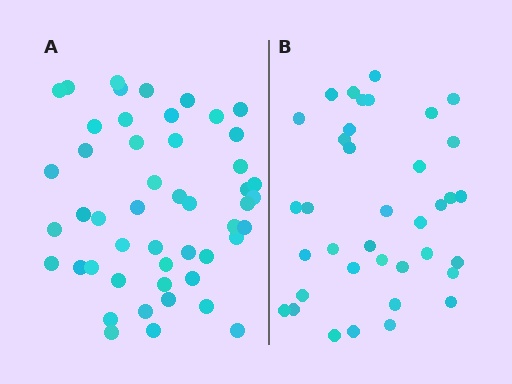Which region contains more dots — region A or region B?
Region A (the left region) has more dots.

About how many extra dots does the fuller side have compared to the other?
Region A has roughly 12 or so more dots than region B.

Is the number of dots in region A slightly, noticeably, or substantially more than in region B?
Region A has noticeably more, but not dramatically so. The ratio is roughly 1.3 to 1.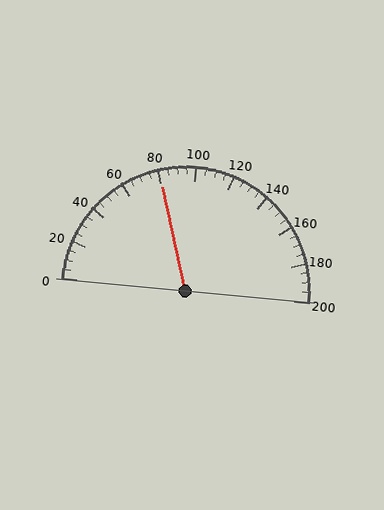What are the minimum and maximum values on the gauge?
The gauge ranges from 0 to 200.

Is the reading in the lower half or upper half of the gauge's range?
The reading is in the lower half of the range (0 to 200).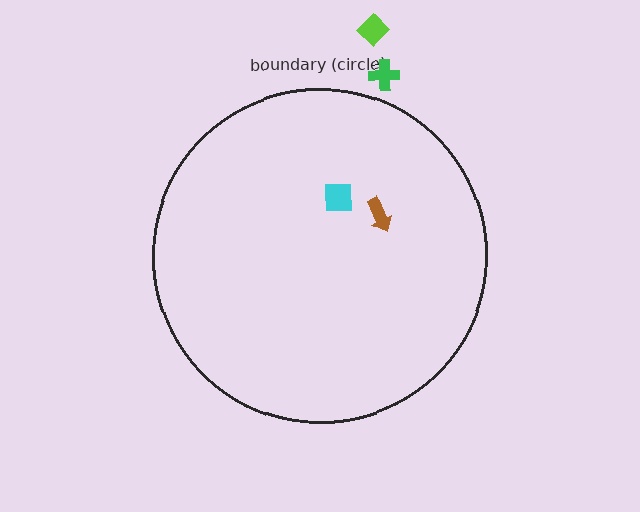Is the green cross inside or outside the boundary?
Outside.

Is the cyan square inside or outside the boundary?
Inside.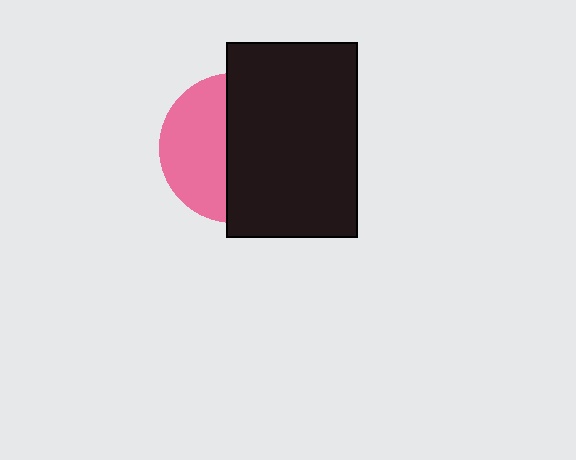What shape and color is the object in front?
The object in front is a black rectangle.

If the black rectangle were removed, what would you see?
You would see the complete pink circle.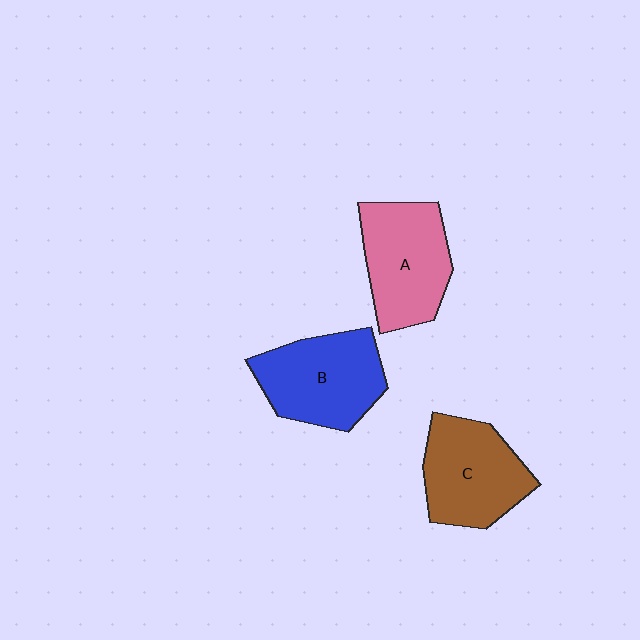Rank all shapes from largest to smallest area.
From largest to smallest: B (blue), A (pink), C (brown).